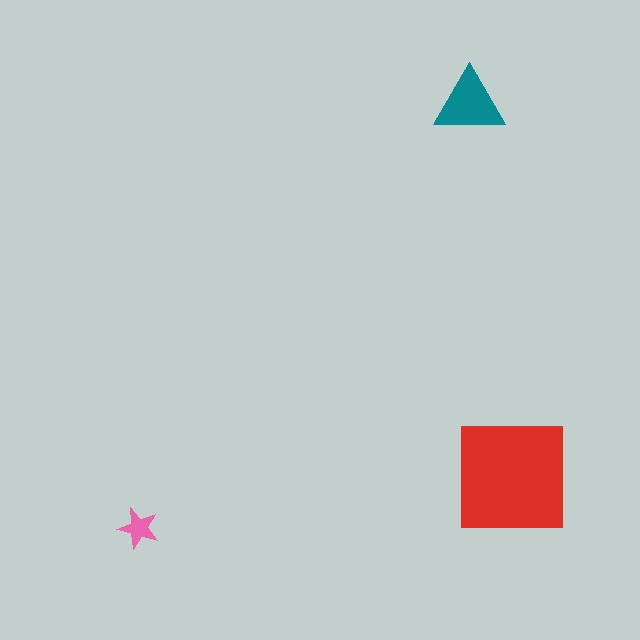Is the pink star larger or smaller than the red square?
Smaller.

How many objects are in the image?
There are 3 objects in the image.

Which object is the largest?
The red square.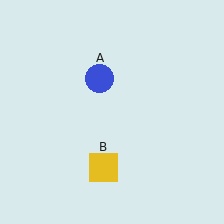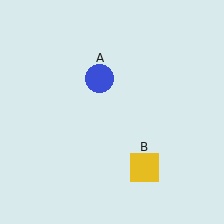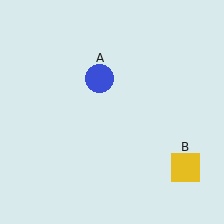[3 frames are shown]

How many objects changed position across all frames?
1 object changed position: yellow square (object B).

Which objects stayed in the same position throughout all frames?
Blue circle (object A) remained stationary.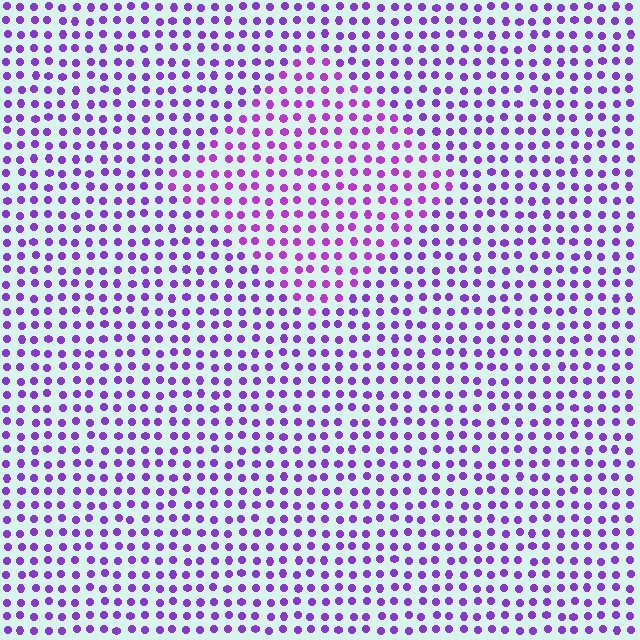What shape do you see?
I see a diamond.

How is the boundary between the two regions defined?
The boundary is defined purely by a slight shift in hue (about 20 degrees). Spacing, size, and orientation are identical on both sides.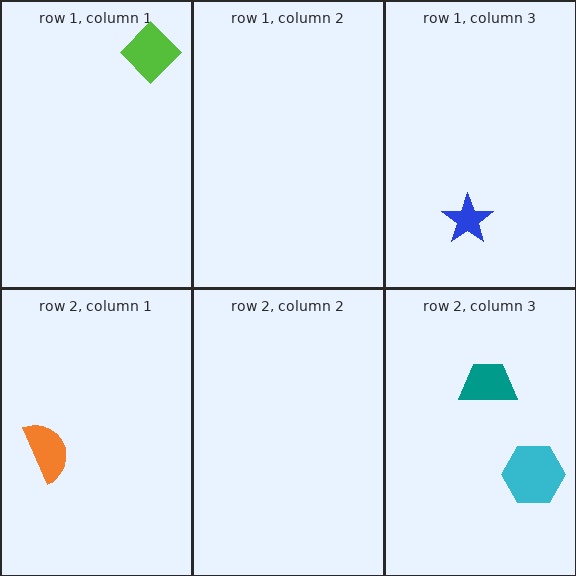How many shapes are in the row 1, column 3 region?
1.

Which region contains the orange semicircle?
The row 2, column 1 region.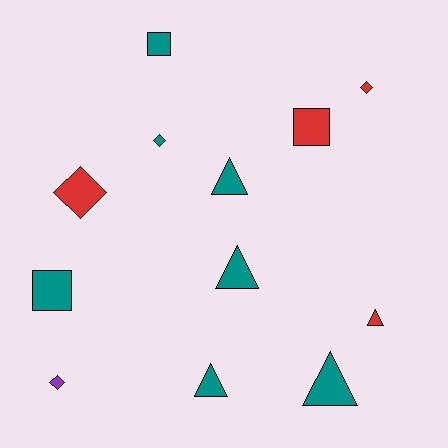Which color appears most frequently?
Teal, with 7 objects.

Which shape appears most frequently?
Triangle, with 5 objects.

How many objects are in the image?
There are 12 objects.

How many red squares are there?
There is 1 red square.